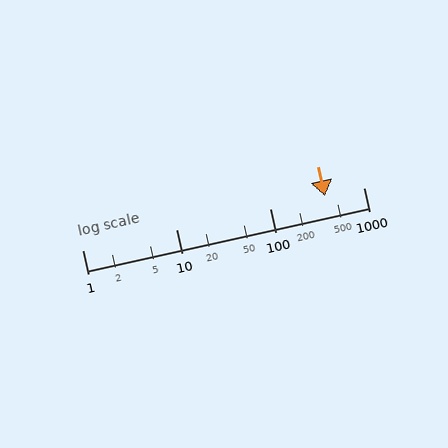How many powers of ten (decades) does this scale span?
The scale spans 3 decades, from 1 to 1000.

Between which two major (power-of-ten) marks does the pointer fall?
The pointer is between 100 and 1000.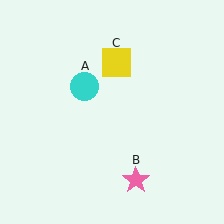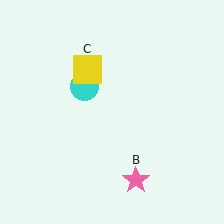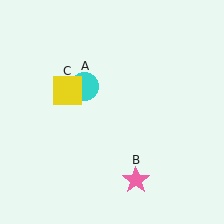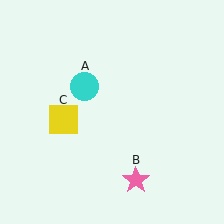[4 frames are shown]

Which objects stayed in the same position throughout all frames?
Cyan circle (object A) and pink star (object B) remained stationary.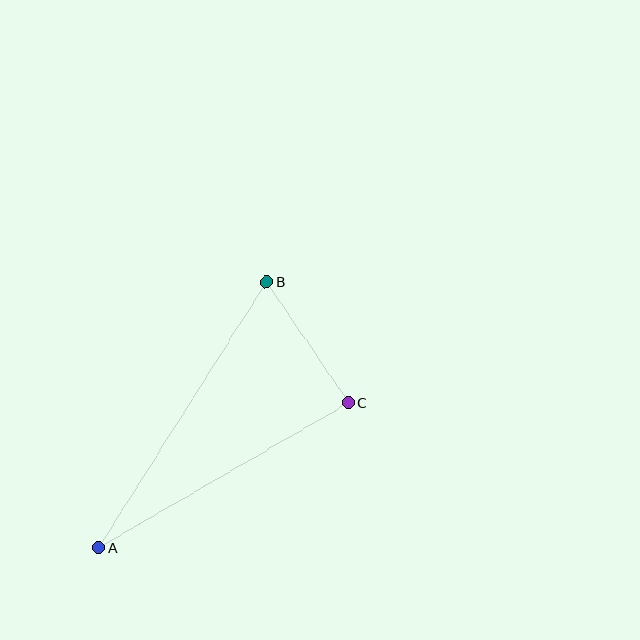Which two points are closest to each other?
Points B and C are closest to each other.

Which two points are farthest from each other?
Points A and B are farthest from each other.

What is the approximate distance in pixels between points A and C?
The distance between A and C is approximately 288 pixels.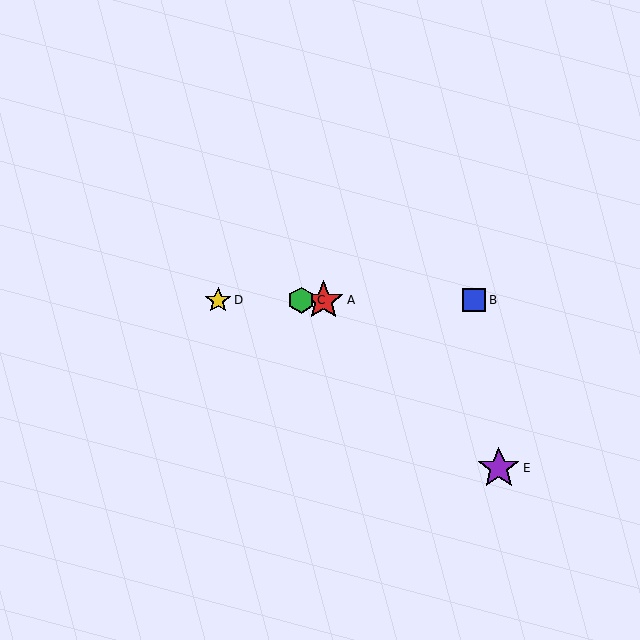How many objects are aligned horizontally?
4 objects (A, B, C, D) are aligned horizontally.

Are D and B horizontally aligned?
Yes, both are at y≈300.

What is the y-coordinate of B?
Object B is at y≈300.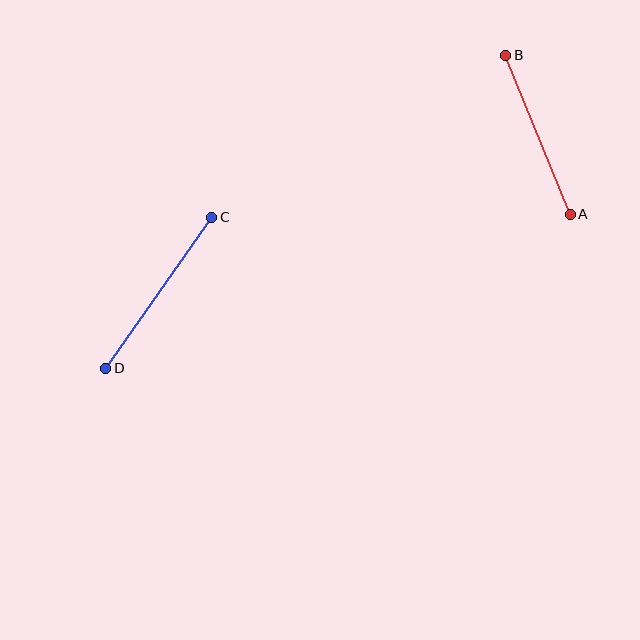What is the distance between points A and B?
The distance is approximately 171 pixels.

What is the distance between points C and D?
The distance is approximately 185 pixels.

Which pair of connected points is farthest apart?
Points C and D are farthest apart.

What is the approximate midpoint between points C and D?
The midpoint is at approximately (159, 293) pixels.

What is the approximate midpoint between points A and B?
The midpoint is at approximately (538, 135) pixels.